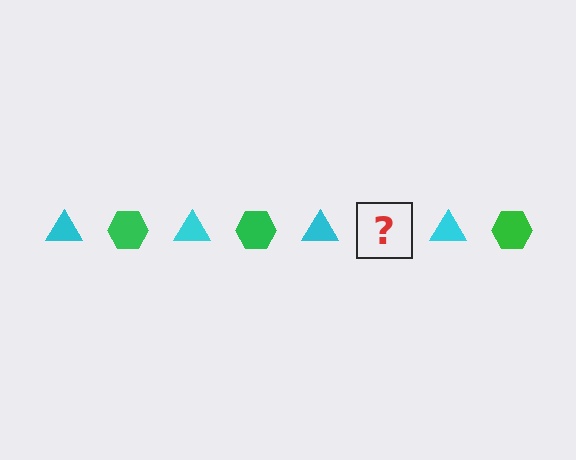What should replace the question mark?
The question mark should be replaced with a green hexagon.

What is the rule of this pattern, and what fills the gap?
The rule is that the pattern alternates between cyan triangle and green hexagon. The gap should be filled with a green hexagon.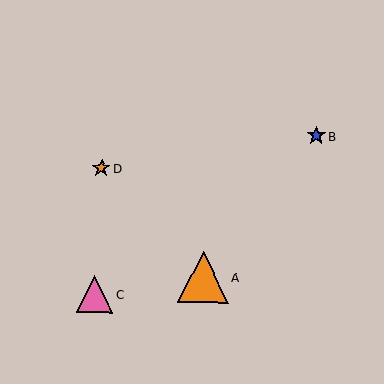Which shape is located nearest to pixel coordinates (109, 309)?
The pink triangle (labeled C) at (95, 295) is nearest to that location.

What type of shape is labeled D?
Shape D is an orange star.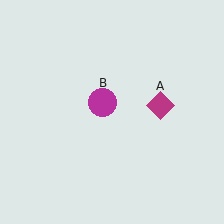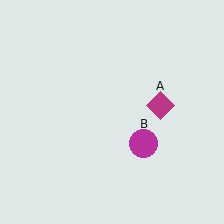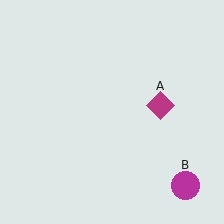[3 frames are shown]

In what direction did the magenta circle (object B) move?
The magenta circle (object B) moved down and to the right.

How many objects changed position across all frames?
1 object changed position: magenta circle (object B).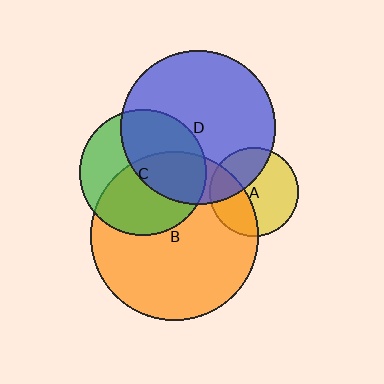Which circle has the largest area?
Circle B (orange).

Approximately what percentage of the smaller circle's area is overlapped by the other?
Approximately 35%.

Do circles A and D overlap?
Yes.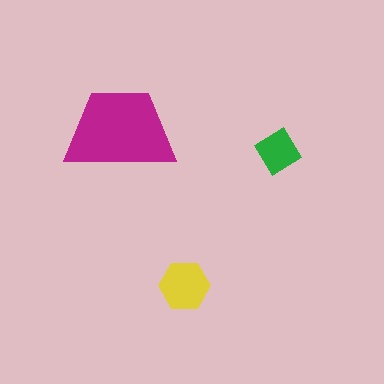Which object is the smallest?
The green diamond.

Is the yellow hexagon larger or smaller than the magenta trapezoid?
Smaller.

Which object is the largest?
The magenta trapezoid.